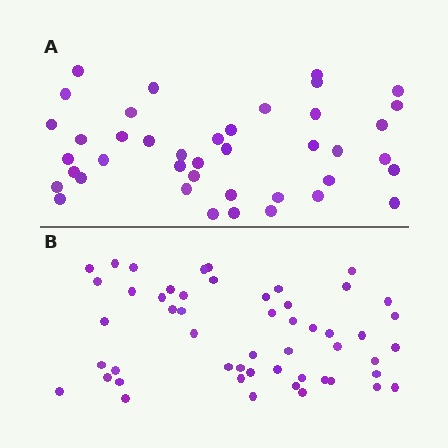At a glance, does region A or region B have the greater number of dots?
Region B (the bottom region) has more dots.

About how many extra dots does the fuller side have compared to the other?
Region B has roughly 12 or so more dots than region A.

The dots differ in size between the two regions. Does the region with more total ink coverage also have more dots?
No. Region A has more total ink coverage because its dots are larger, but region B actually contains more individual dots. Total area can be misleading — the number of items is what matters here.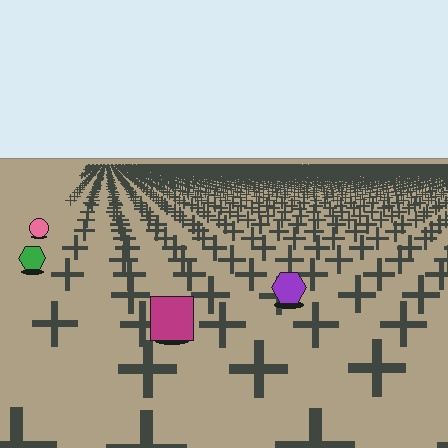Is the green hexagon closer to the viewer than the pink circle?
Yes. The green hexagon is closer — you can tell from the texture gradient: the ground texture is coarser near it.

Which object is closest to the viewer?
The magenta square is closest. The texture marks near it are larger and more spread out.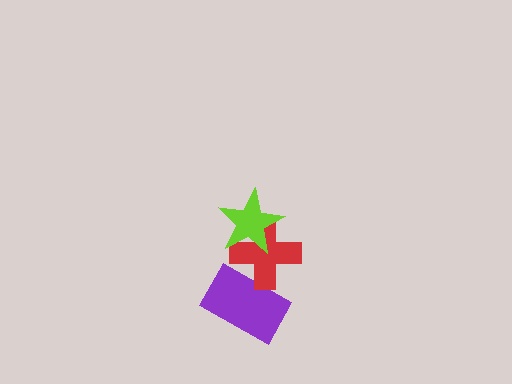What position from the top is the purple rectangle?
The purple rectangle is 3rd from the top.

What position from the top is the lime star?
The lime star is 1st from the top.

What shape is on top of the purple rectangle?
The red cross is on top of the purple rectangle.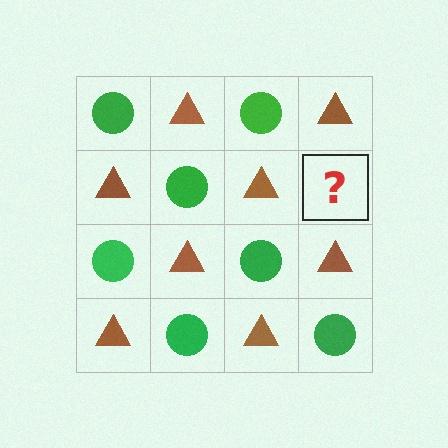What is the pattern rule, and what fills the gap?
The rule is that it alternates green circle and brown triangle in a checkerboard pattern. The gap should be filled with a green circle.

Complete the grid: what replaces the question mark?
The question mark should be replaced with a green circle.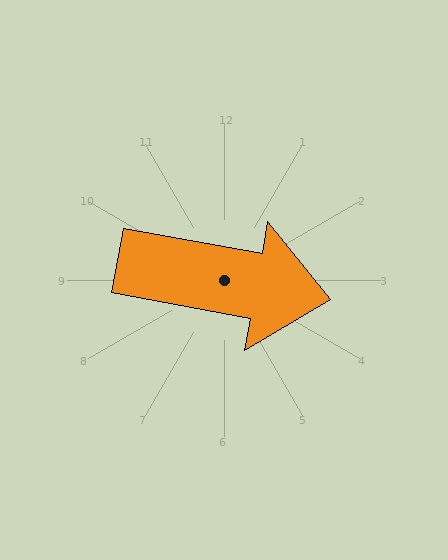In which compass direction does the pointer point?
East.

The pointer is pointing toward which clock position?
Roughly 3 o'clock.